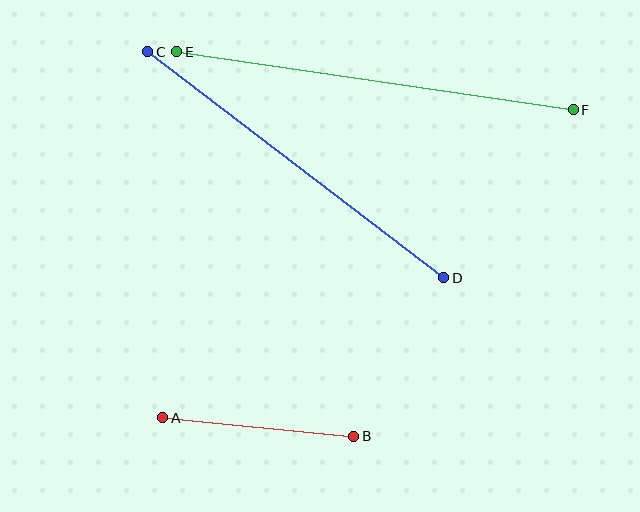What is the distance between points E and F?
The distance is approximately 401 pixels.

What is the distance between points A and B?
The distance is approximately 192 pixels.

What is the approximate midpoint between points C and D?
The midpoint is at approximately (296, 165) pixels.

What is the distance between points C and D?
The distance is approximately 373 pixels.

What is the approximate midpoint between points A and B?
The midpoint is at approximately (258, 427) pixels.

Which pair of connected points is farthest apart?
Points E and F are farthest apart.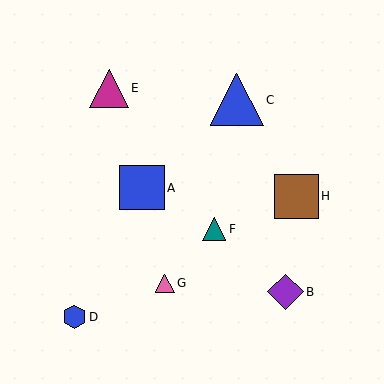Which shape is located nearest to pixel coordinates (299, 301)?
The purple diamond (labeled B) at (286, 292) is nearest to that location.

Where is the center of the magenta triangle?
The center of the magenta triangle is at (109, 88).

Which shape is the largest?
The blue triangle (labeled C) is the largest.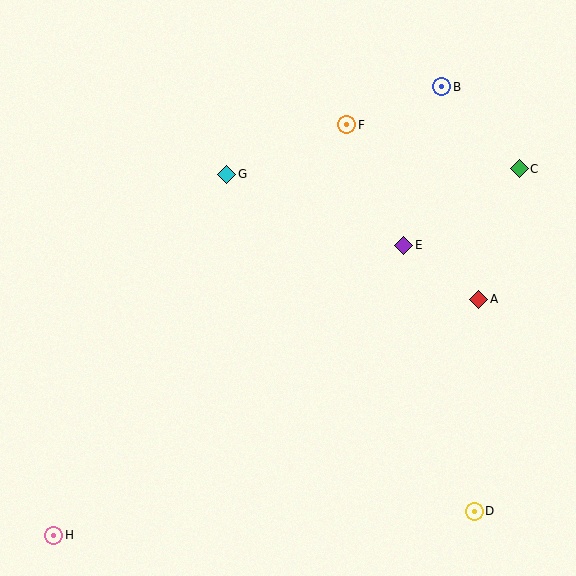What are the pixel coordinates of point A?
Point A is at (479, 299).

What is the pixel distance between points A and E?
The distance between A and E is 92 pixels.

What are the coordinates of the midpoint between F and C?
The midpoint between F and C is at (433, 147).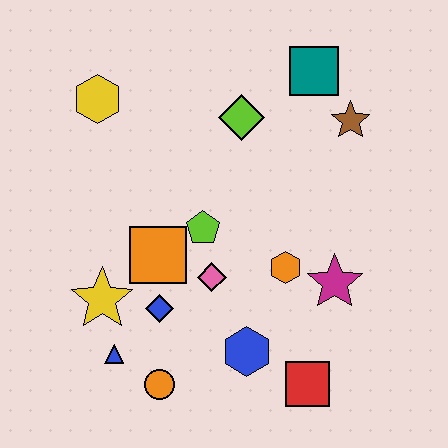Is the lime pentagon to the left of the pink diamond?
Yes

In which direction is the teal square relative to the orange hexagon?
The teal square is above the orange hexagon.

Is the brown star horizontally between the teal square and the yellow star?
No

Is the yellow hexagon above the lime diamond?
Yes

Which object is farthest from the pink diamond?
The teal square is farthest from the pink diamond.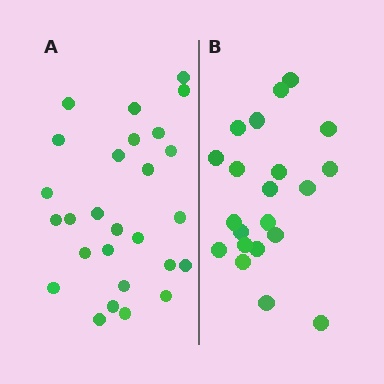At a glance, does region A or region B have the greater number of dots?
Region A (the left region) has more dots.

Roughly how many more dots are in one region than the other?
Region A has about 6 more dots than region B.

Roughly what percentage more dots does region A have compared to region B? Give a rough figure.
About 30% more.